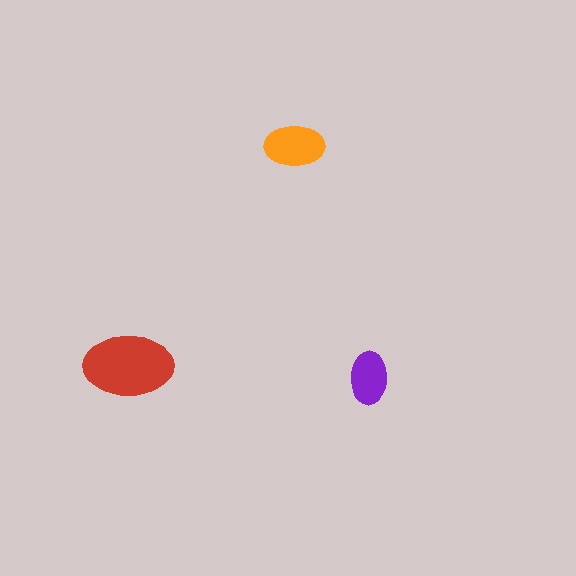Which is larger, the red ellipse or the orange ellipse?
The red one.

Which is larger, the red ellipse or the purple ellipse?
The red one.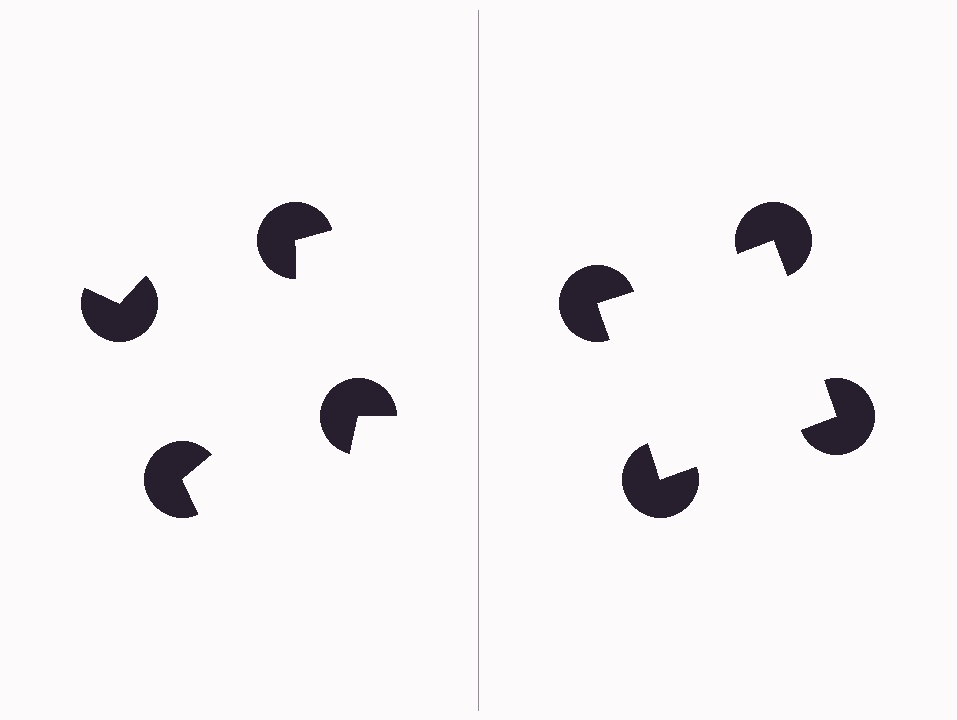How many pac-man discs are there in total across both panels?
8 — 4 on each side.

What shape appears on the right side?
An illusory square.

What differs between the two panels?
The pac-man discs are positioned identically on both sides; only the wedge orientations differ. On the right they align to a square; on the left they are misaligned.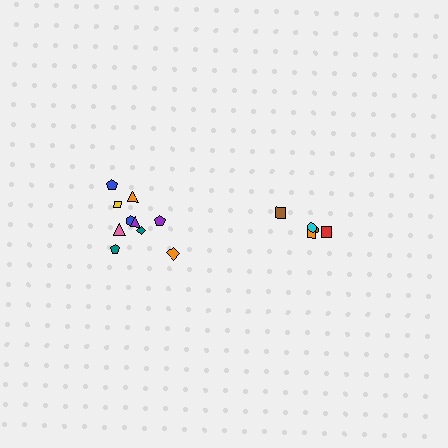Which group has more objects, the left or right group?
The left group.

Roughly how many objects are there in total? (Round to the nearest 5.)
Roughly 15 objects in total.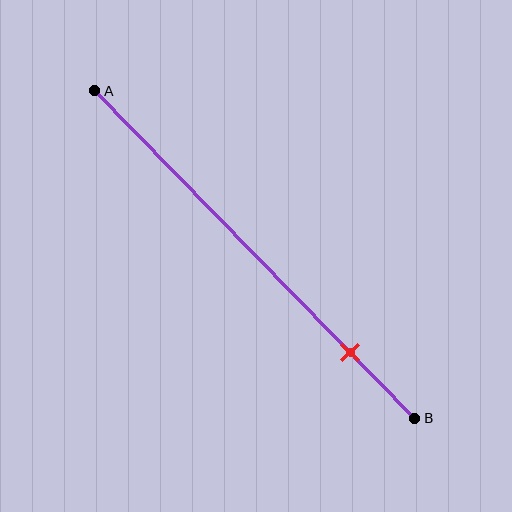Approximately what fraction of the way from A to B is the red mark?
The red mark is approximately 80% of the way from A to B.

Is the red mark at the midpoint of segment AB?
No, the mark is at about 80% from A, not at the 50% midpoint.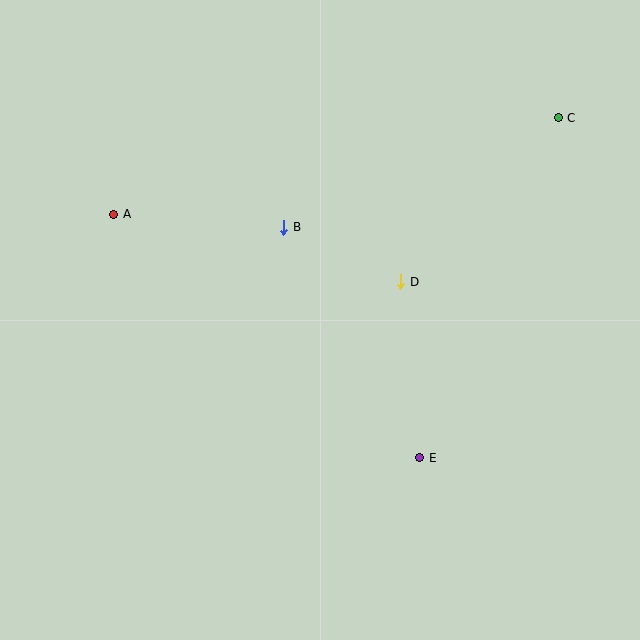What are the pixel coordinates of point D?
Point D is at (401, 282).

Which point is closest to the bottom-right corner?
Point E is closest to the bottom-right corner.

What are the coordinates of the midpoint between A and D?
The midpoint between A and D is at (257, 248).